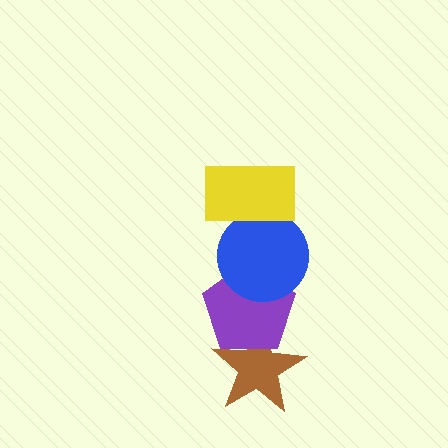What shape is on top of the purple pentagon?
The blue circle is on top of the purple pentagon.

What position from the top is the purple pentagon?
The purple pentagon is 3rd from the top.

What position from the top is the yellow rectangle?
The yellow rectangle is 1st from the top.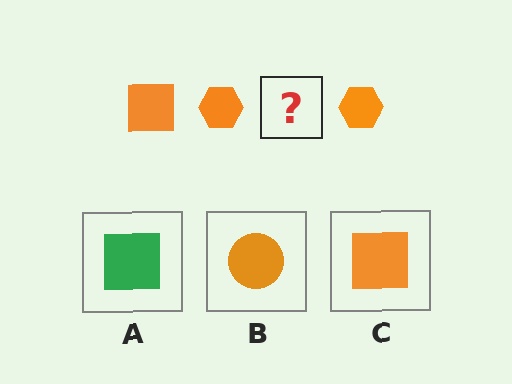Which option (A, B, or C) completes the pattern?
C.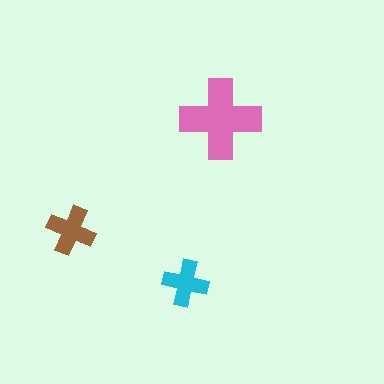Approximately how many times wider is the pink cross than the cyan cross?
About 2 times wider.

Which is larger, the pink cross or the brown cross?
The pink one.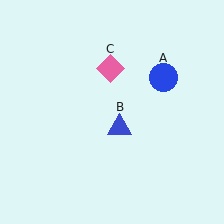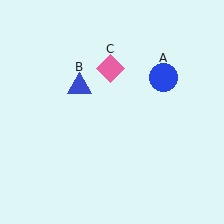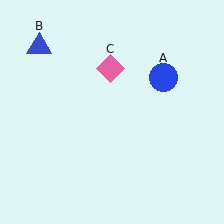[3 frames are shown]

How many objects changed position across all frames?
1 object changed position: blue triangle (object B).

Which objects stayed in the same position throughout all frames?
Blue circle (object A) and pink diamond (object C) remained stationary.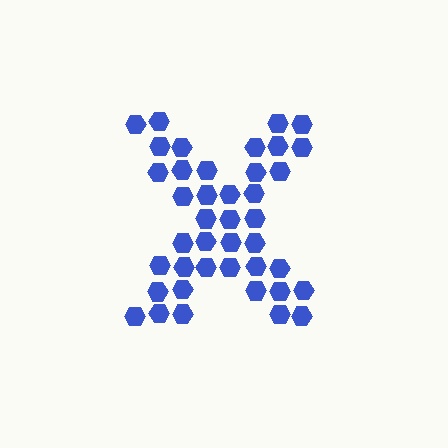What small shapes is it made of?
It is made of small hexagons.